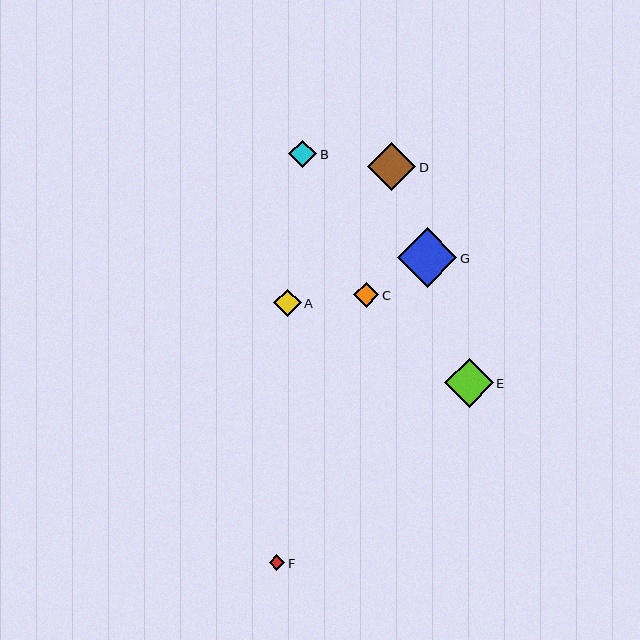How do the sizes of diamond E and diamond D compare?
Diamond E and diamond D are approximately the same size.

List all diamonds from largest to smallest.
From largest to smallest: G, E, D, B, A, C, F.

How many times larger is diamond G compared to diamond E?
Diamond G is approximately 1.2 times the size of diamond E.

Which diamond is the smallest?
Diamond F is the smallest with a size of approximately 16 pixels.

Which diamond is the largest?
Diamond G is the largest with a size of approximately 60 pixels.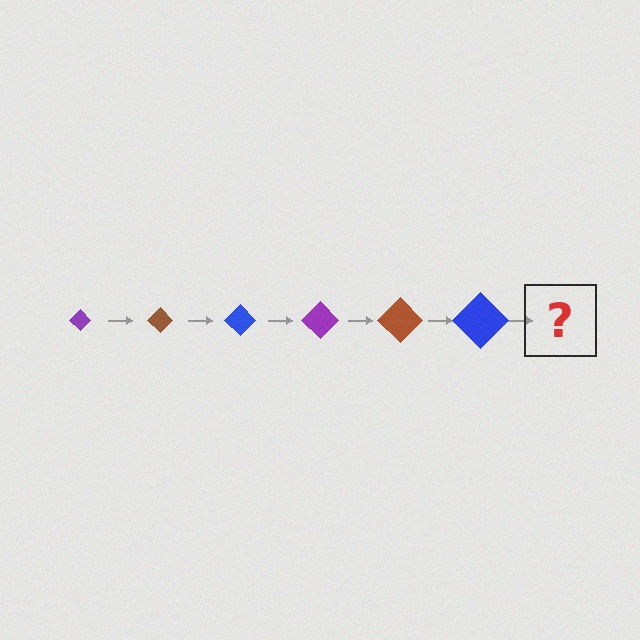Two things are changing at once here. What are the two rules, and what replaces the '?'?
The two rules are that the diamond grows larger each step and the color cycles through purple, brown, and blue. The '?' should be a purple diamond, larger than the previous one.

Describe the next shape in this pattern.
It should be a purple diamond, larger than the previous one.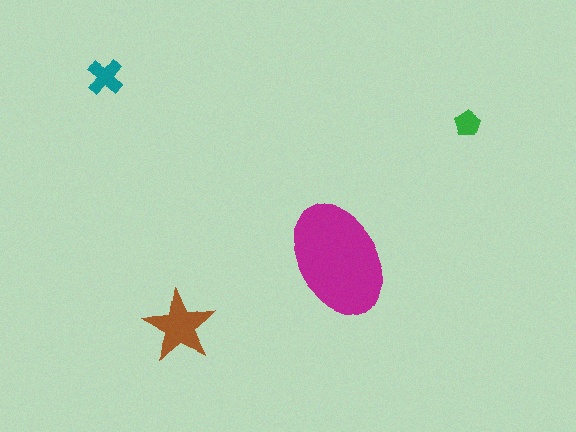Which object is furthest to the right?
The green pentagon is rightmost.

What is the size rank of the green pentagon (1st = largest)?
4th.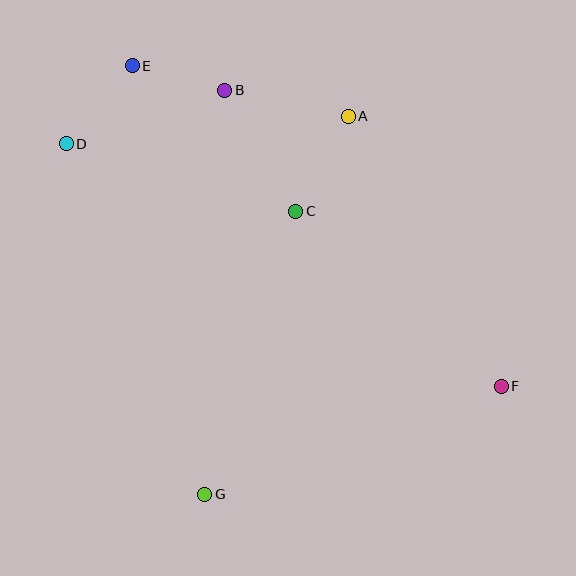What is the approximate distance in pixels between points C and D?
The distance between C and D is approximately 239 pixels.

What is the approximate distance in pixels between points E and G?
The distance between E and G is approximately 434 pixels.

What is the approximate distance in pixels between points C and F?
The distance between C and F is approximately 270 pixels.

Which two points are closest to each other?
Points B and E are closest to each other.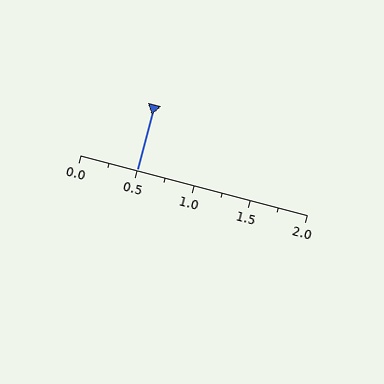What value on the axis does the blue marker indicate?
The marker indicates approximately 0.5.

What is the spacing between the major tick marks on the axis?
The major ticks are spaced 0.5 apart.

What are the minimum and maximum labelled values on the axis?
The axis runs from 0.0 to 2.0.